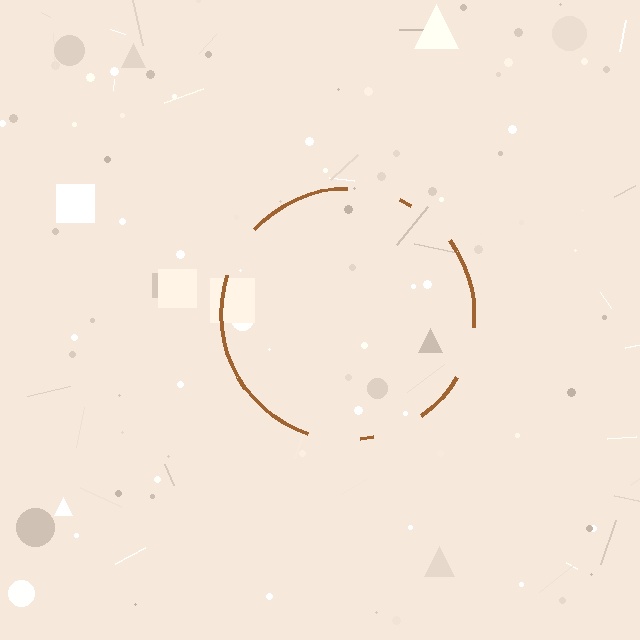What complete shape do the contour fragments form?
The contour fragments form a circle.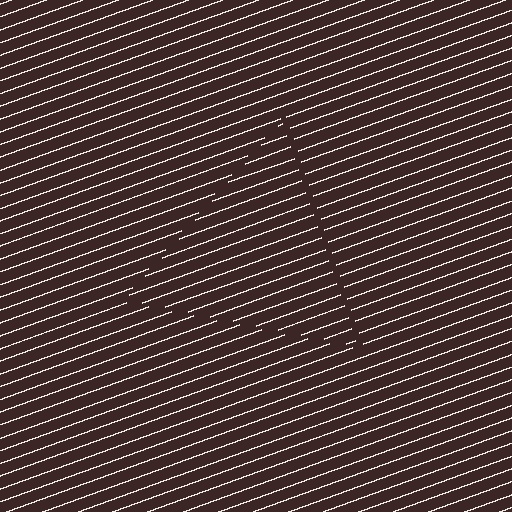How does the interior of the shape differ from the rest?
The interior of the shape contains the same grating, shifted by half a period — the contour is defined by the phase discontinuity where line-ends from the inner and outer gratings abut.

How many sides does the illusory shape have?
3 sides — the line-ends trace a triangle.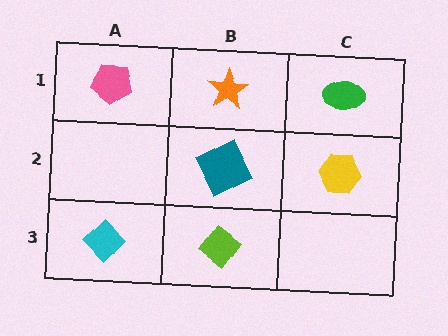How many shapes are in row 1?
3 shapes.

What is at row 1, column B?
An orange star.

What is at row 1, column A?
A pink pentagon.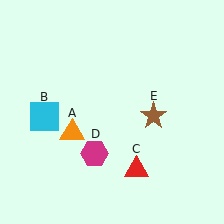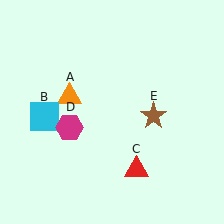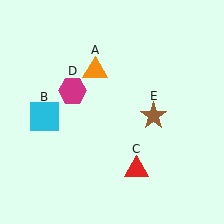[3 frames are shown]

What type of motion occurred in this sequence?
The orange triangle (object A), magenta hexagon (object D) rotated clockwise around the center of the scene.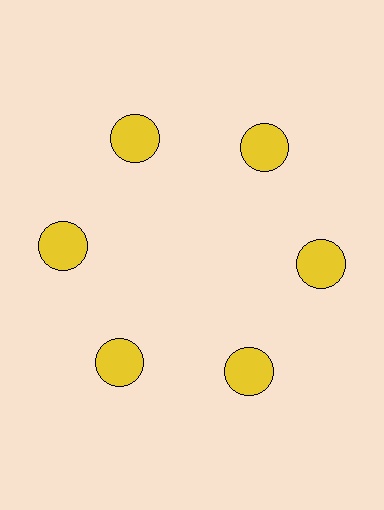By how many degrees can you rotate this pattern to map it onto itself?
The pattern maps onto itself every 60 degrees of rotation.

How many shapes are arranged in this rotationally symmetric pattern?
There are 6 shapes, arranged in 6 groups of 1.